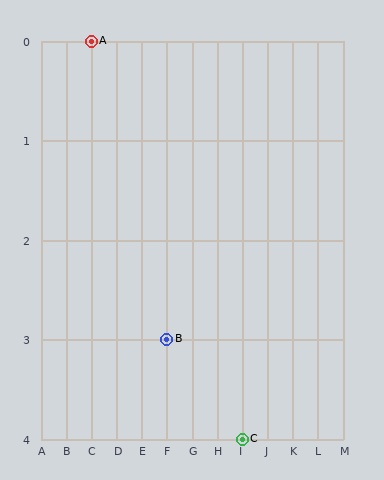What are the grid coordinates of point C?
Point C is at grid coordinates (I, 4).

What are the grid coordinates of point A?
Point A is at grid coordinates (C, 0).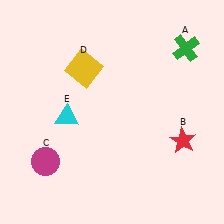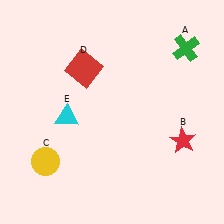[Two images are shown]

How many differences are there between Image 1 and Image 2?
There are 2 differences between the two images.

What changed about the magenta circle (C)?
In Image 1, C is magenta. In Image 2, it changed to yellow.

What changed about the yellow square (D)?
In Image 1, D is yellow. In Image 2, it changed to red.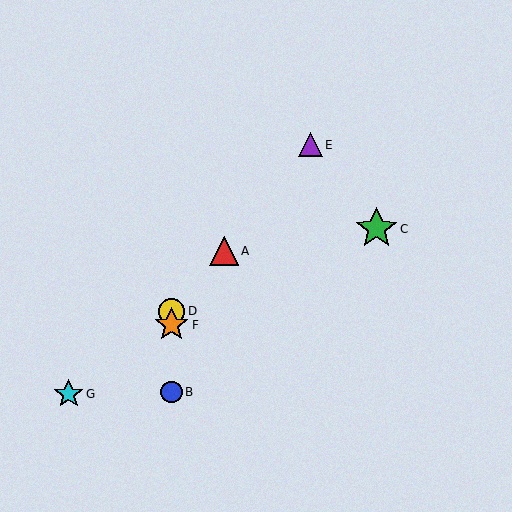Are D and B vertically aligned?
Yes, both are at x≈172.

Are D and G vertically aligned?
No, D is at x≈172 and G is at x≈69.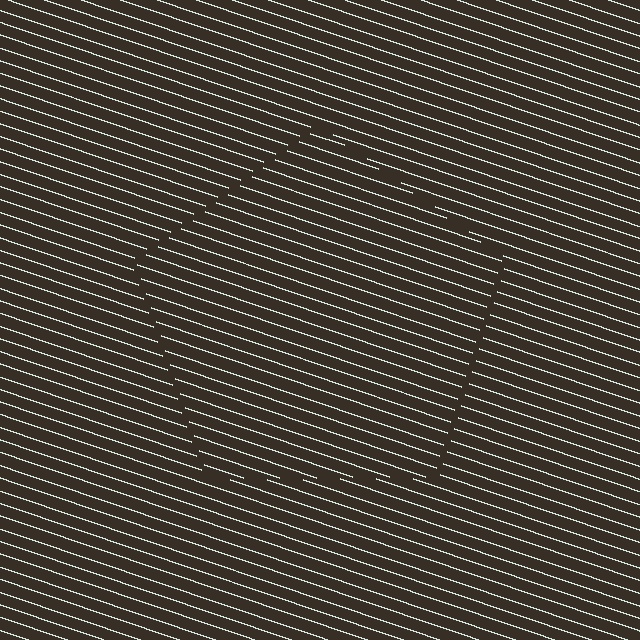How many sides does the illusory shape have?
5 sides — the line-ends trace a pentagon.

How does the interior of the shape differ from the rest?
The interior of the shape contains the same grating, shifted by half a period — the contour is defined by the phase discontinuity where line-ends from the inner and outer gratings abut.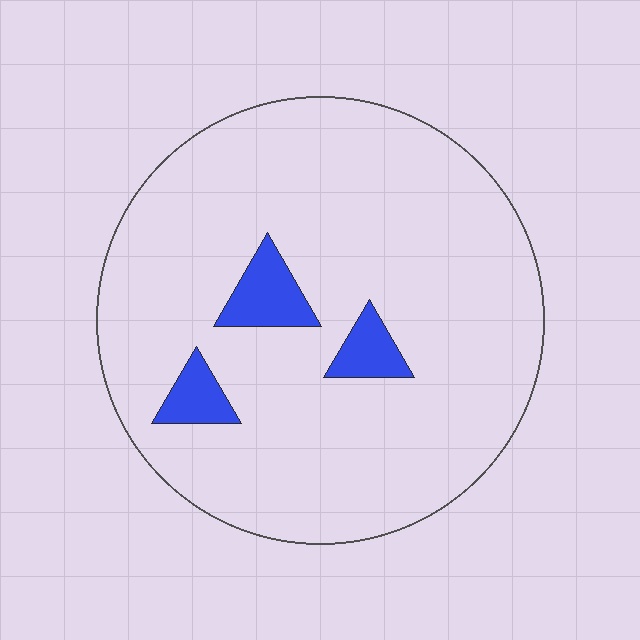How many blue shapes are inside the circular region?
3.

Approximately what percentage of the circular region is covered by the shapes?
Approximately 10%.